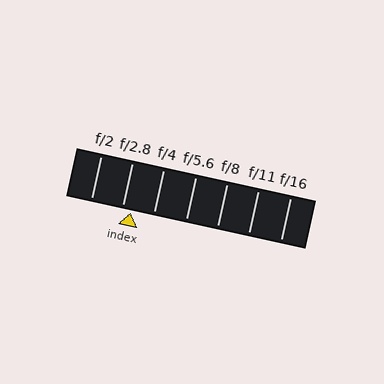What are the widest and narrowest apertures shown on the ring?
The widest aperture shown is f/2 and the narrowest is f/16.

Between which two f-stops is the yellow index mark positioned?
The index mark is between f/2.8 and f/4.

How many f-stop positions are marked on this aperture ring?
There are 7 f-stop positions marked.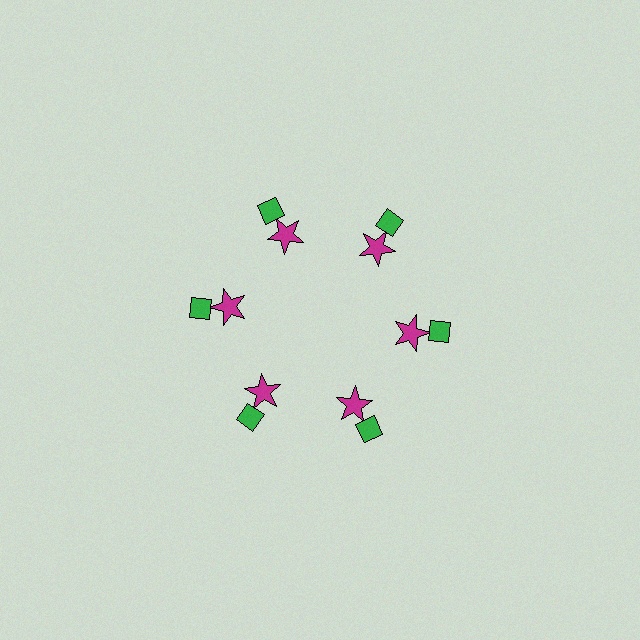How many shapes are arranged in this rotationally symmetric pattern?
There are 12 shapes, arranged in 6 groups of 2.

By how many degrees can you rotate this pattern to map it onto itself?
The pattern maps onto itself every 60 degrees of rotation.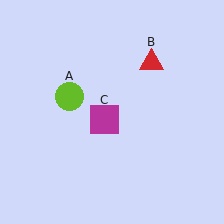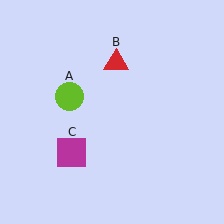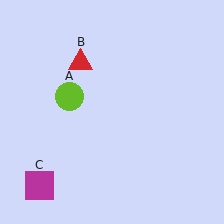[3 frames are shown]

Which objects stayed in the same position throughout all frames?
Lime circle (object A) remained stationary.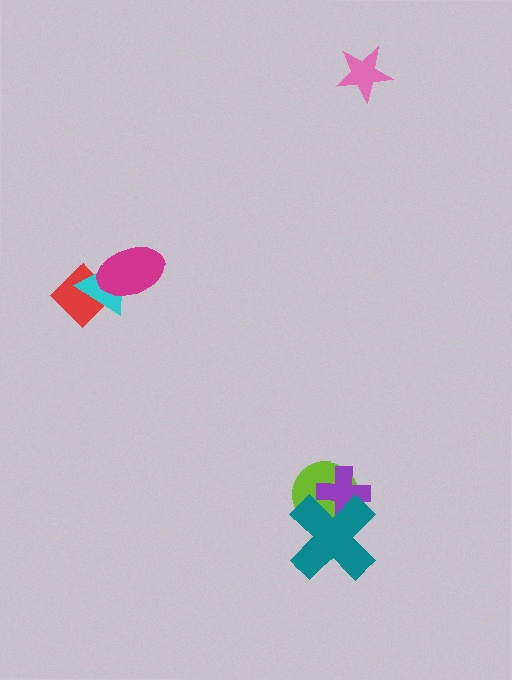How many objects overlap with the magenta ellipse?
2 objects overlap with the magenta ellipse.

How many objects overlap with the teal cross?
2 objects overlap with the teal cross.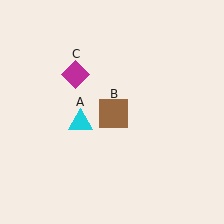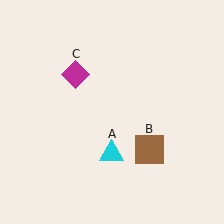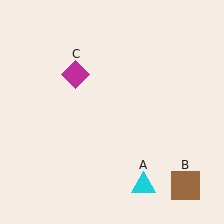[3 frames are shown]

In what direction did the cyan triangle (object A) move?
The cyan triangle (object A) moved down and to the right.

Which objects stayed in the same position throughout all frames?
Magenta diamond (object C) remained stationary.